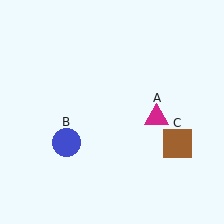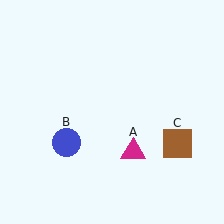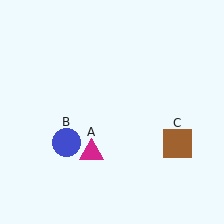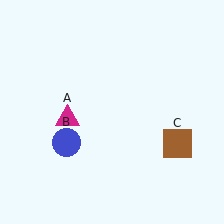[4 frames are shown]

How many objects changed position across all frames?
1 object changed position: magenta triangle (object A).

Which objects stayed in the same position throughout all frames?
Blue circle (object B) and brown square (object C) remained stationary.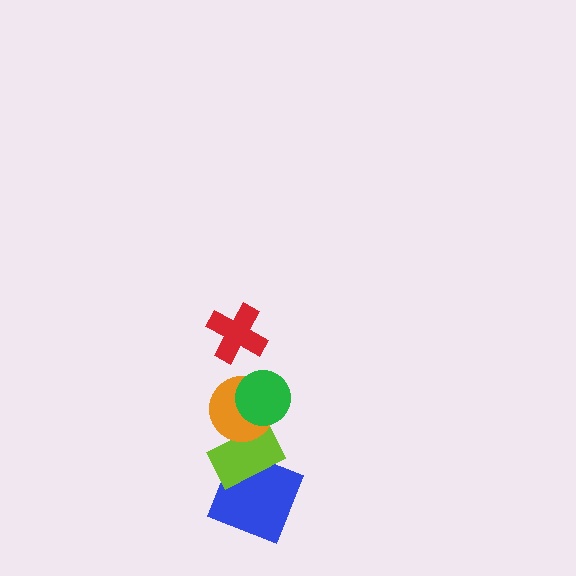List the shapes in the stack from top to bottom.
From top to bottom: the red cross, the green circle, the orange circle, the lime rectangle, the blue square.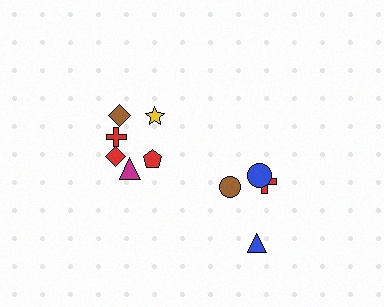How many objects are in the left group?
There are 6 objects.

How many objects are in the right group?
There are 4 objects.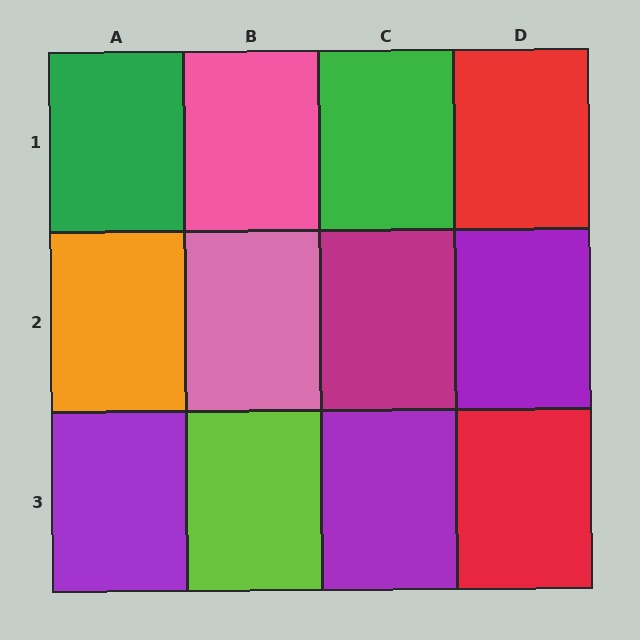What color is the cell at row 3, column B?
Lime.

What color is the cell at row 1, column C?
Green.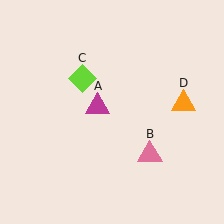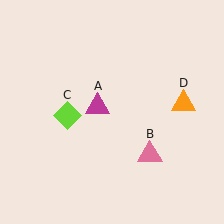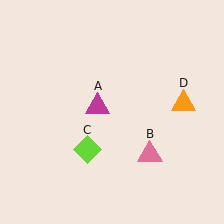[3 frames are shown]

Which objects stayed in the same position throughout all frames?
Magenta triangle (object A) and pink triangle (object B) and orange triangle (object D) remained stationary.